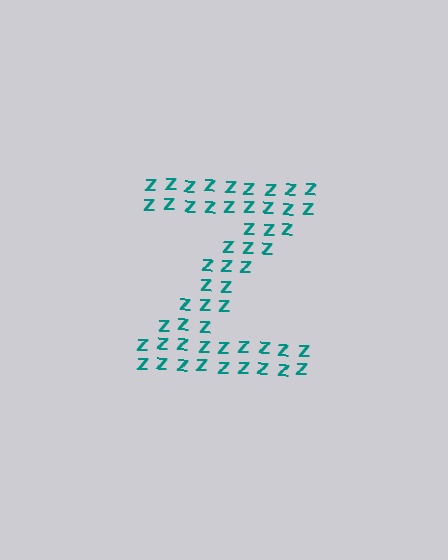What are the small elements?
The small elements are letter Z's.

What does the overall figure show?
The overall figure shows the letter Z.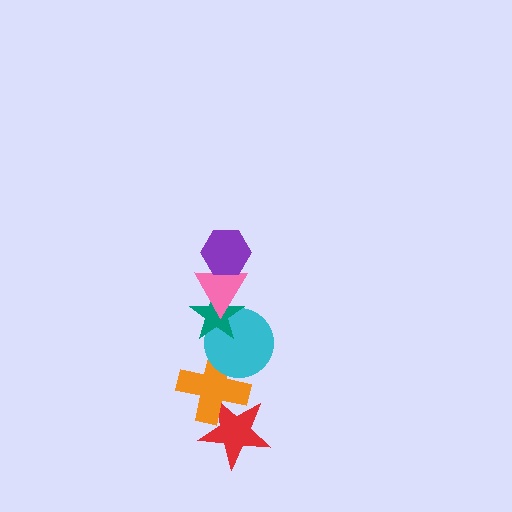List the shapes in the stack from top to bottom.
From top to bottom: the purple hexagon, the pink triangle, the teal star, the cyan circle, the orange cross, the red star.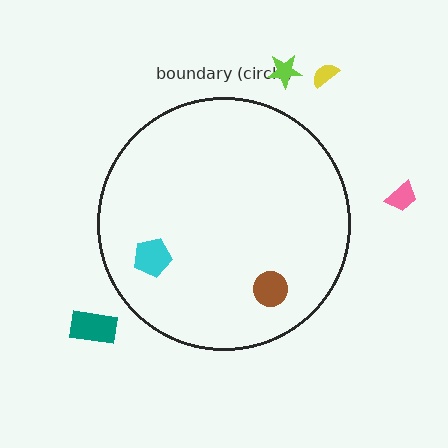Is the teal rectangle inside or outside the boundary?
Outside.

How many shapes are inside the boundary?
2 inside, 4 outside.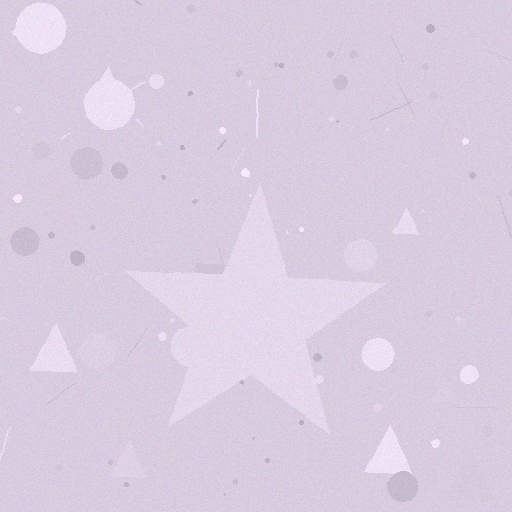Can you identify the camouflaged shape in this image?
The camouflaged shape is a star.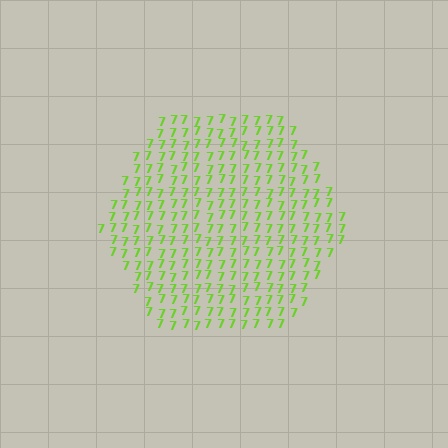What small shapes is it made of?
It is made of small digit 7's.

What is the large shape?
The large shape is a hexagon.